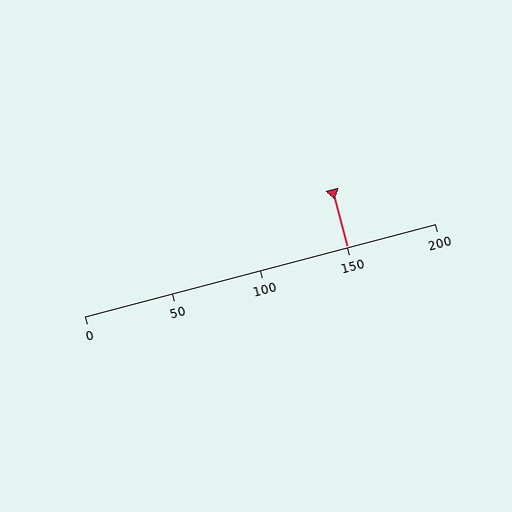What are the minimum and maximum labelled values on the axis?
The axis runs from 0 to 200.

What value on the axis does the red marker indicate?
The marker indicates approximately 150.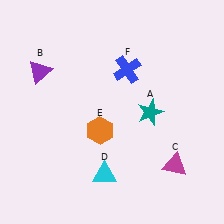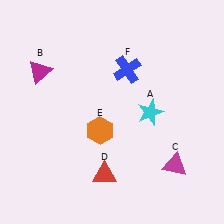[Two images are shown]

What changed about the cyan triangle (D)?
In Image 1, D is cyan. In Image 2, it changed to red.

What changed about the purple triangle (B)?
In Image 1, B is purple. In Image 2, it changed to magenta.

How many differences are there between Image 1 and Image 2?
There are 3 differences between the two images.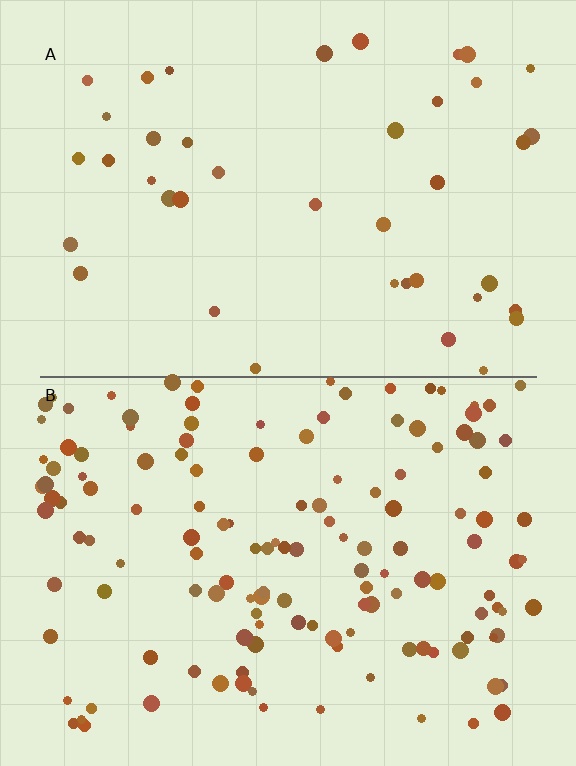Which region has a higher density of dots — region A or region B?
B (the bottom).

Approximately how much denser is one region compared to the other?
Approximately 3.5× — region B over region A.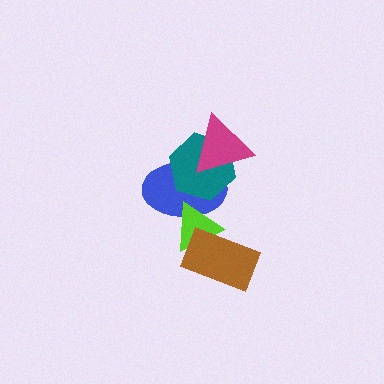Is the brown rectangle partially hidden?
No, no other shape covers it.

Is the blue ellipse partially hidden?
Yes, it is partially covered by another shape.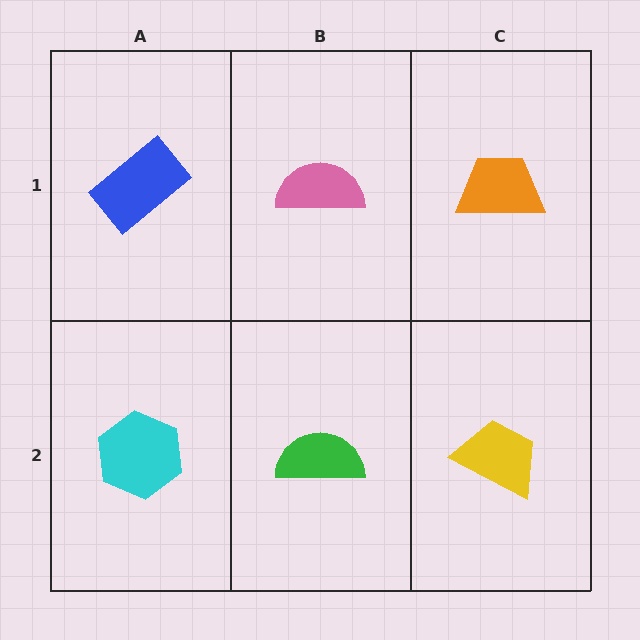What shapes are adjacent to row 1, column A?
A cyan hexagon (row 2, column A), a pink semicircle (row 1, column B).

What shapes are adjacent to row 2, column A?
A blue rectangle (row 1, column A), a green semicircle (row 2, column B).